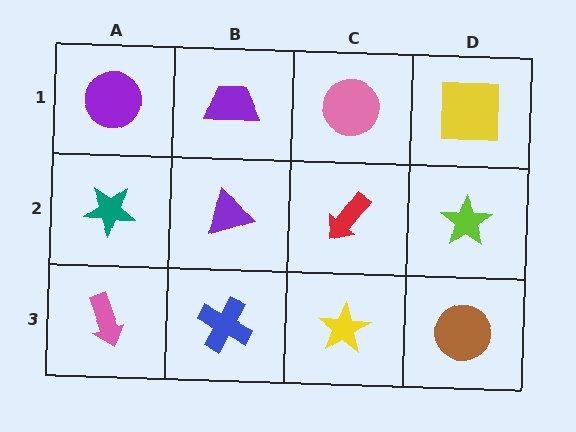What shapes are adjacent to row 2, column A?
A purple circle (row 1, column A), a pink arrow (row 3, column A), a purple triangle (row 2, column B).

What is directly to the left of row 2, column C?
A purple triangle.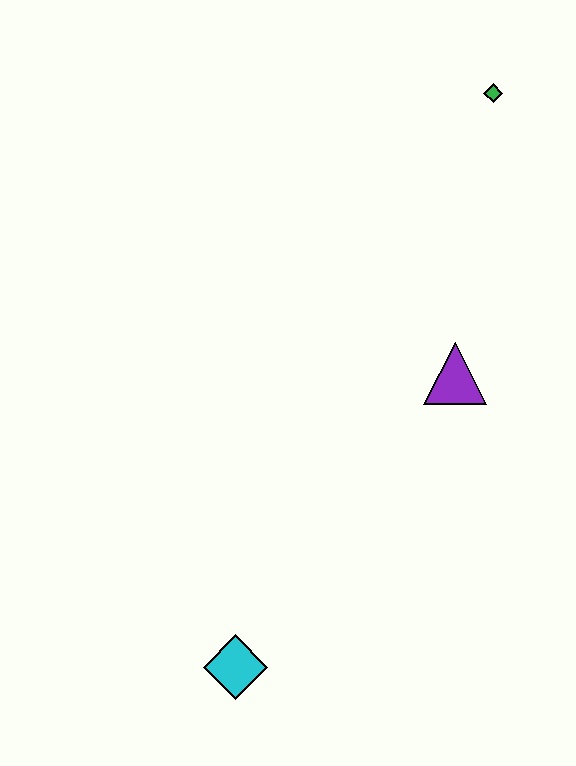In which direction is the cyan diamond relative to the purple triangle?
The cyan diamond is below the purple triangle.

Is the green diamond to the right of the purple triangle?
Yes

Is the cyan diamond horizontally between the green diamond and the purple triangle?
No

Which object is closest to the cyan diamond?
The purple triangle is closest to the cyan diamond.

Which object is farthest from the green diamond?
The cyan diamond is farthest from the green diamond.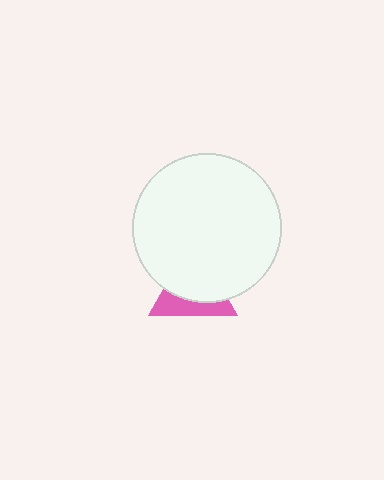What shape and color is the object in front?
The object in front is a white circle.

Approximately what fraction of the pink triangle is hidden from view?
Roughly 63% of the pink triangle is hidden behind the white circle.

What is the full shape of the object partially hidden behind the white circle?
The partially hidden object is a pink triangle.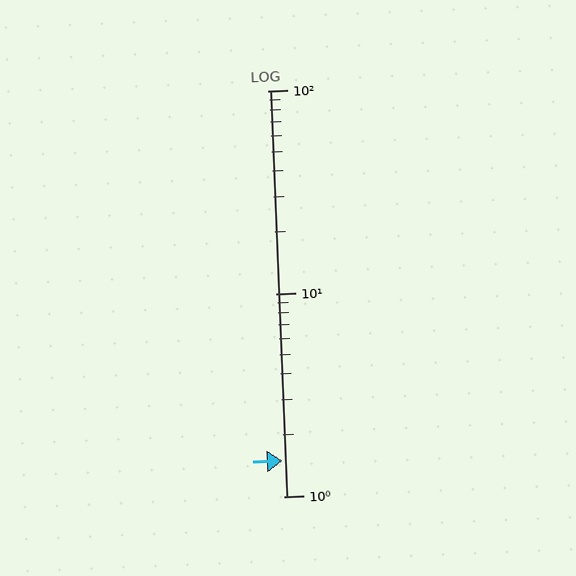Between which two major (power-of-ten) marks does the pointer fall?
The pointer is between 1 and 10.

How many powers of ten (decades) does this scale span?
The scale spans 2 decades, from 1 to 100.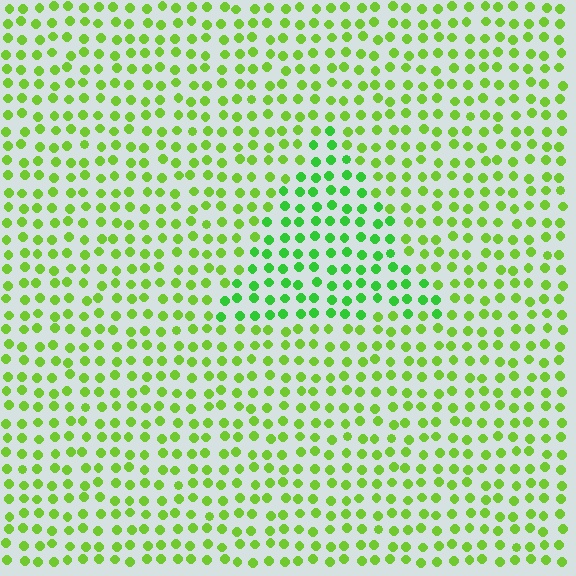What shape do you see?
I see a triangle.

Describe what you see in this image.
The image is filled with small lime elements in a uniform arrangement. A triangle-shaped region is visible where the elements are tinted to a slightly different hue, forming a subtle color boundary.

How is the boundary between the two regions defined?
The boundary is defined purely by a slight shift in hue (about 27 degrees). Spacing, size, and orientation are identical on both sides.